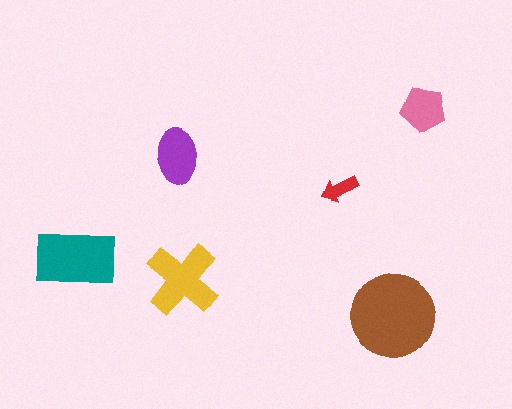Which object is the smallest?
The red arrow.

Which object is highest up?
The pink pentagon is topmost.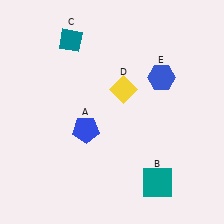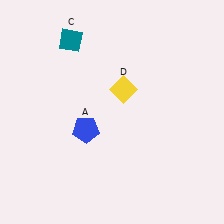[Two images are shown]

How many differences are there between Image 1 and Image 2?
There are 2 differences between the two images.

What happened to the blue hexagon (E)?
The blue hexagon (E) was removed in Image 2. It was in the top-right area of Image 1.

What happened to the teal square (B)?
The teal square (B) was removed in Image 2. It was in the bottom-right area of Image 1.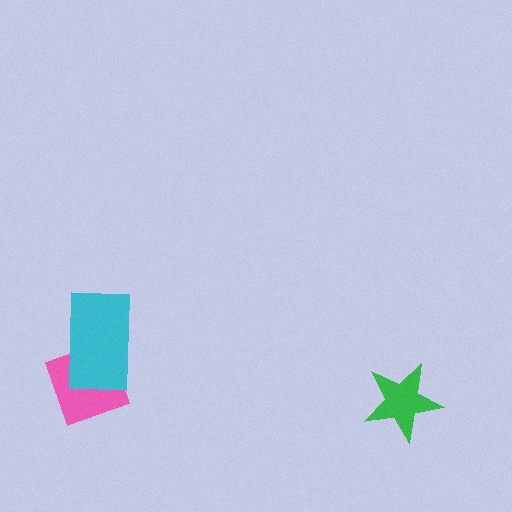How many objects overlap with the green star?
0 objects overlap with the green star.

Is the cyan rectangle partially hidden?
No, no other shape covers it.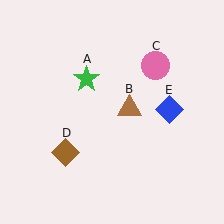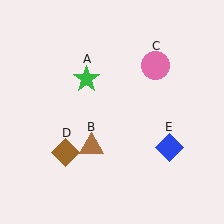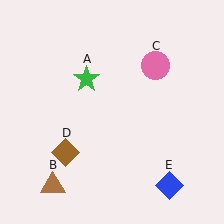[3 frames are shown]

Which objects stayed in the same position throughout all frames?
Green star (object A) and pink circle (object C) and brown diamond (object D) remained stationary.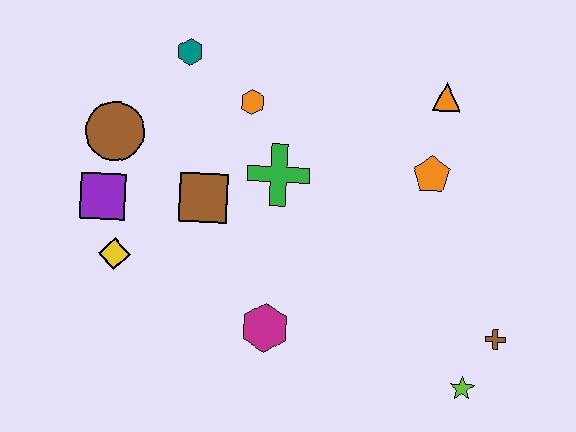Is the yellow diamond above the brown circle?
No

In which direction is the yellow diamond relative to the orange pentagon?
The yellow diamond is to the left of the orange pentagon.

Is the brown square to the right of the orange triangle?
No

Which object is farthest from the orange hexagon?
The lime star is farthest from the orange hexagon.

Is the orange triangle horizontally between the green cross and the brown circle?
No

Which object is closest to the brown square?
The green cross is closest to the brown square.